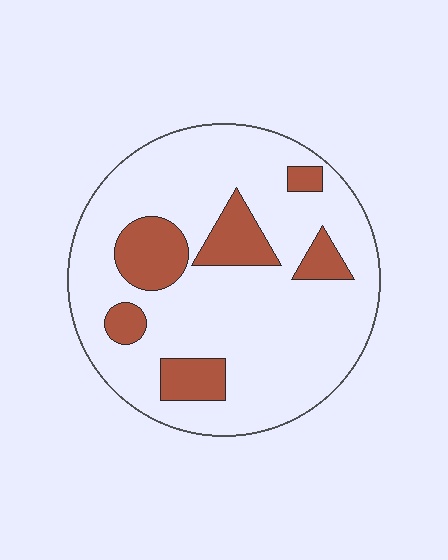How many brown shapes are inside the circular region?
6.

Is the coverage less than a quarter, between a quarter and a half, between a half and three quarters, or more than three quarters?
Less than a quarter.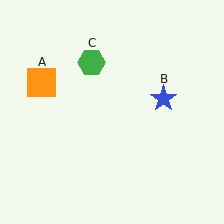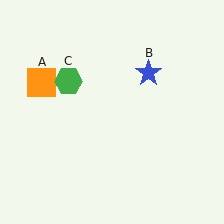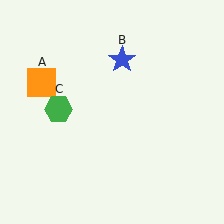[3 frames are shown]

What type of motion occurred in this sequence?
The blue star (object B), green hexagon (object C) rotated counterclockwise around the center of the scene.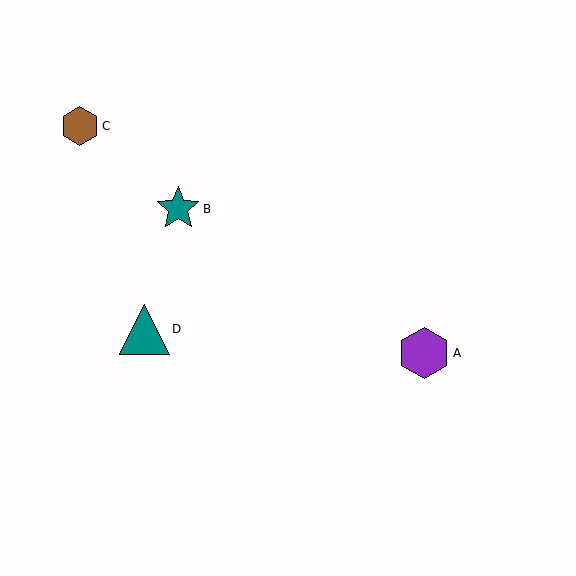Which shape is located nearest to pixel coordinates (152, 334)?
The teal triangle (labeled D) at (144, 329) is nearest to that location.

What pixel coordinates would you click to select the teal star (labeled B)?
Click at (178, 209) to select the teal star B.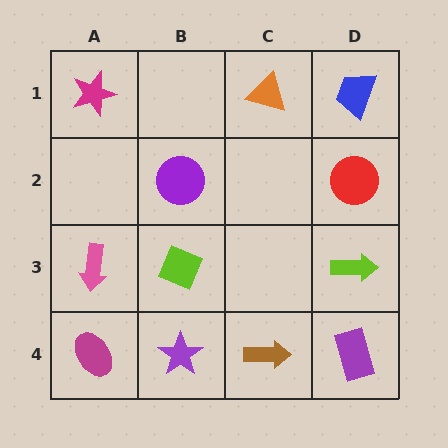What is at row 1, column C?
An orange triangle.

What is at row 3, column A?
A pink arrow.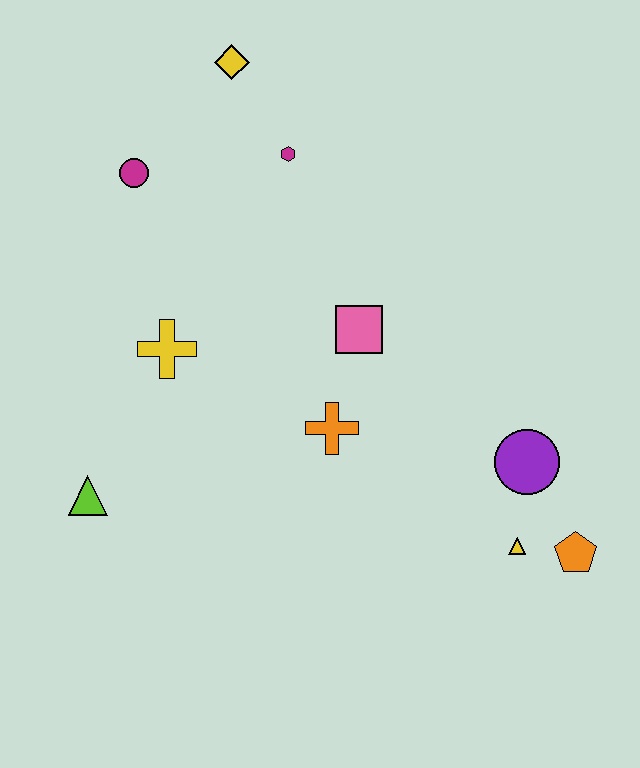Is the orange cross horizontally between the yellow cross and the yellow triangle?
Yes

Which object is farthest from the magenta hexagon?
The orange pentagon is farthest from the magenta hexagon.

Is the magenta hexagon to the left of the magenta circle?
No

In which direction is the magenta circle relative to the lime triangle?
The magenta circle is above the lime triangle.